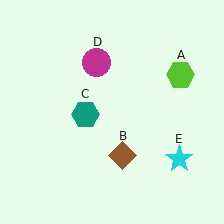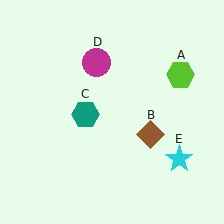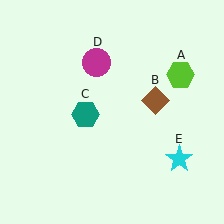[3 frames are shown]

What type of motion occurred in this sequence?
The brown diamond (object B) rotated counterclockwise around the center of the scene.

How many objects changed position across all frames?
1 object changed position: brown diamond (object B).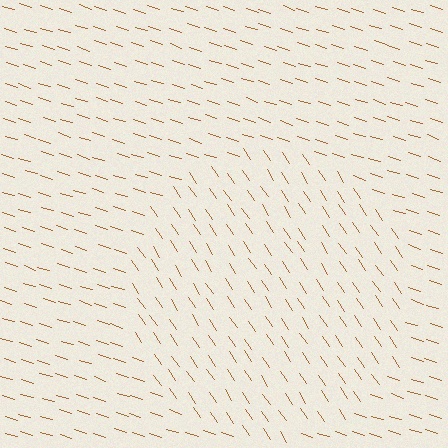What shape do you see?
I see a circle.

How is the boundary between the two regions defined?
The boundary is defined purely by a change in line orientation (approximately 39 degrees difference). All lines are the same color and thickness.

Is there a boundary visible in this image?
Yes, there is a texture boundary formed by a change in line orientation.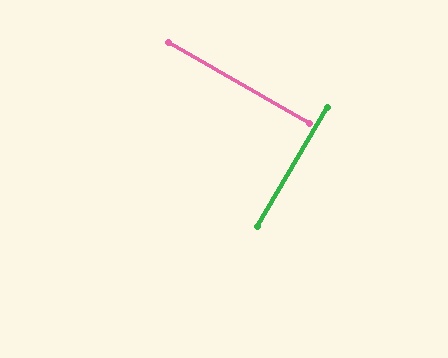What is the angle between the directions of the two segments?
Approximately 89 degrees.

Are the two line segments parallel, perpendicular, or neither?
Perpendicular — they meet at approximately 89°.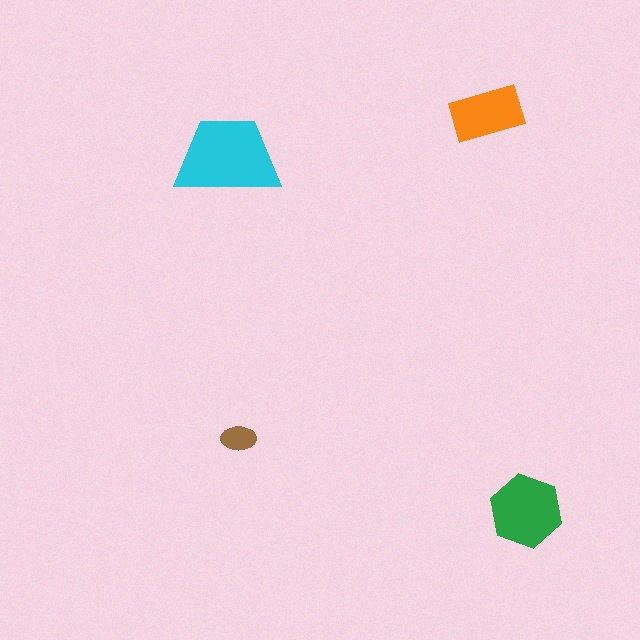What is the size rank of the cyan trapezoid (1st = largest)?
1st.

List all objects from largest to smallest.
The cyan trapezoid, the green hexagon, the orange rectangle, the brown ellipse.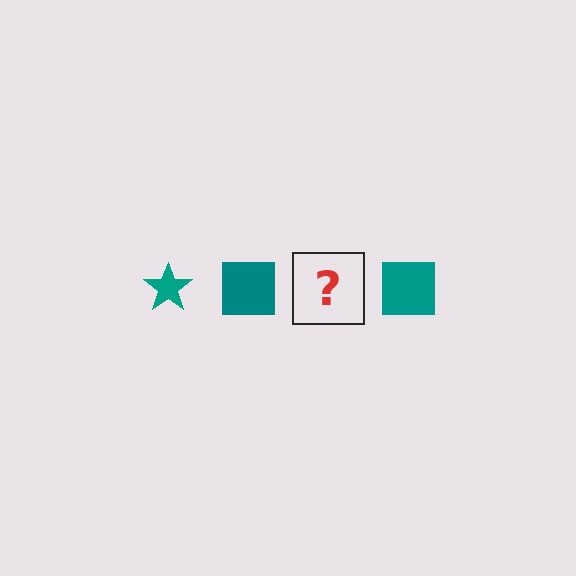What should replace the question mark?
The question mark should be replaced with a teal star.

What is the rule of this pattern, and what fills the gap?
The rule is that the pattern cycles through star, square shapes in teal. The gap should be filled with a teal star.